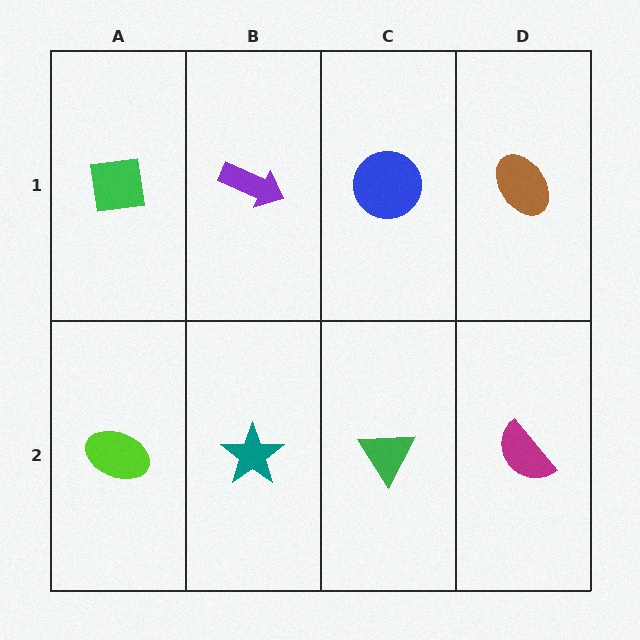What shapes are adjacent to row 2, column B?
A purple arrow (row 1, column B), a lime ellipse (row 2, column A), a green triangle (row 2, column C).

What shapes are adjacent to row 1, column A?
A lime ellipse (row 2, column A), a purple arrow (row 1, column B).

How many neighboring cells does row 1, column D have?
2.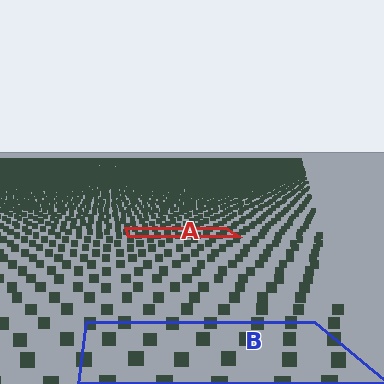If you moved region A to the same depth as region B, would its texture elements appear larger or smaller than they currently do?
They would appear larger. At a closer depth, the same texture elements are projected at a bigger on-screen size.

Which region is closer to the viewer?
Region B is closer. The texture elements there are larger and more spread out.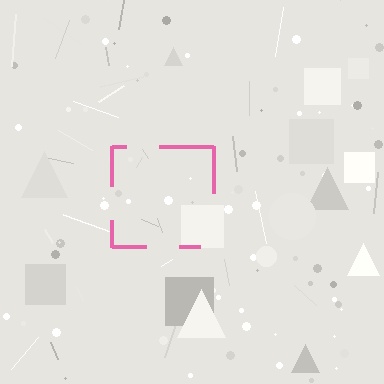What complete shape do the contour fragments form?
The contour fragments form a square.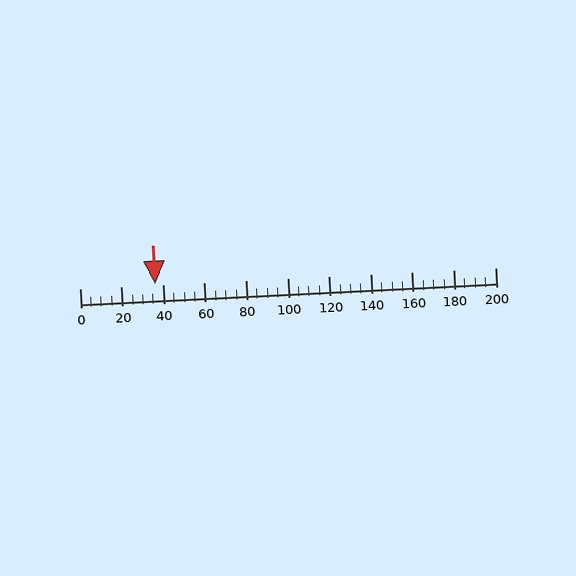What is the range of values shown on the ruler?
The ruler shows values from 0 to 200.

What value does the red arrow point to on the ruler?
The red arrow points to approximately 36.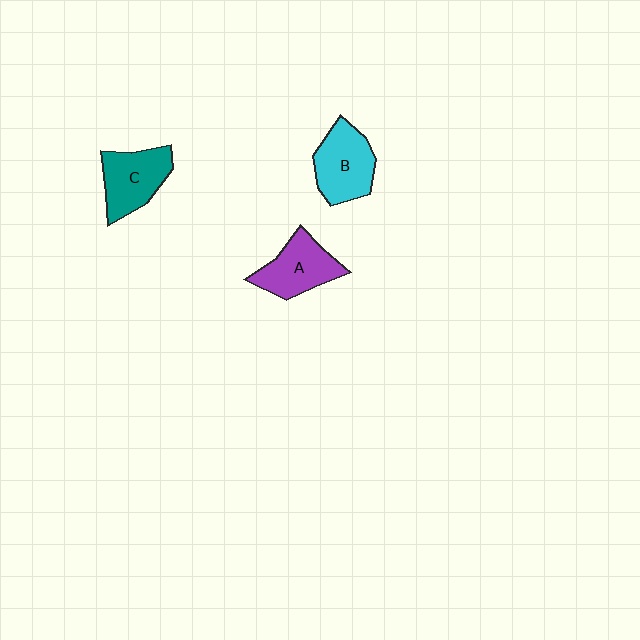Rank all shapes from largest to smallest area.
From largest to smallest: B (cyan), C (teal), A (purple).